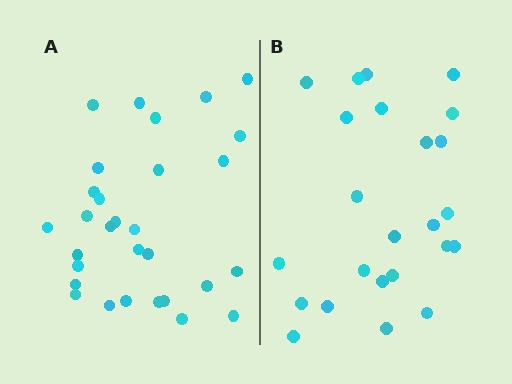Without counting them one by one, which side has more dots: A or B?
Region A (the left region) has more dots.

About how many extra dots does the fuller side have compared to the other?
Region A has about 6 more dots than region B.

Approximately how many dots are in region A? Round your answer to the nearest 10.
About 30 dots.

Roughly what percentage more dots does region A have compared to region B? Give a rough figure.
About 25% more.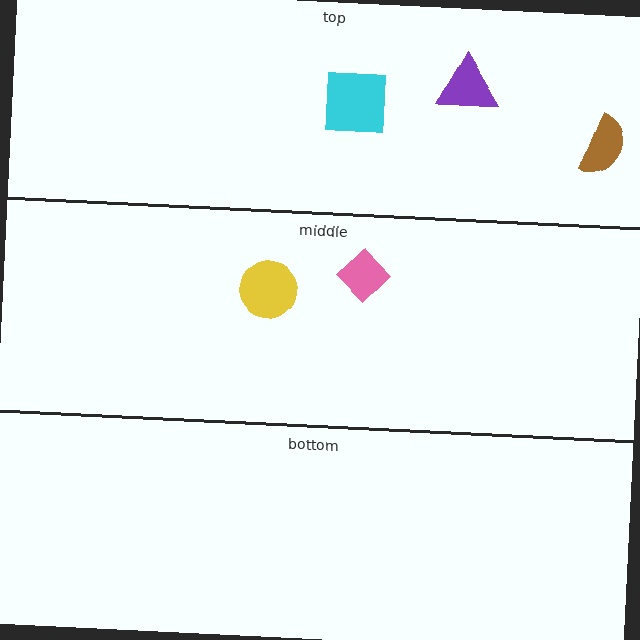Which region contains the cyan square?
The top region.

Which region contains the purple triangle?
The top region.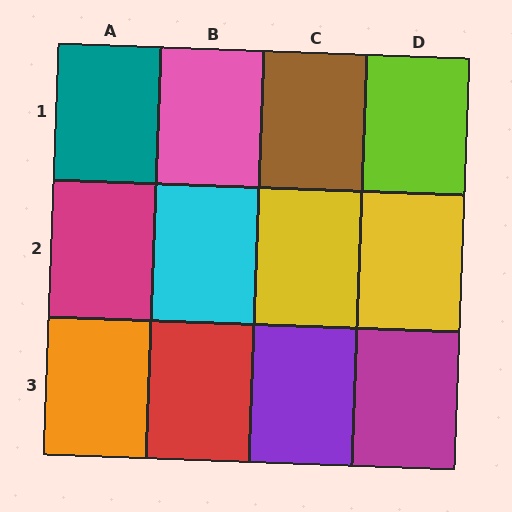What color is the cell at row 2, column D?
Yellow.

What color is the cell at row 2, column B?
Cyan.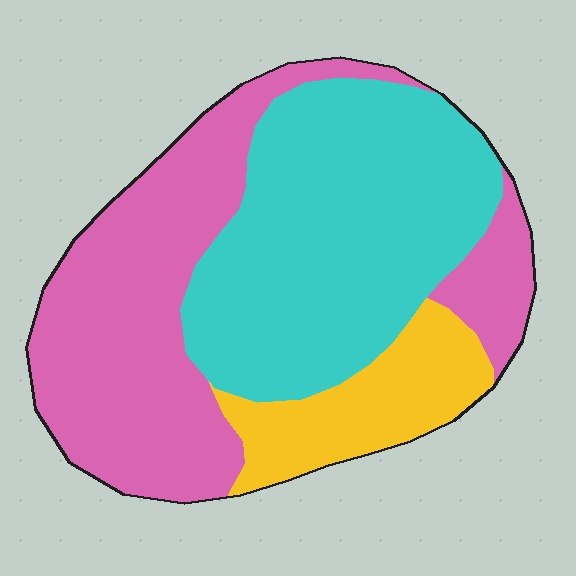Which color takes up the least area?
Yellow, at roughly 15%.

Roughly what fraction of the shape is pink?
Pink covers roughly 40% of the shape.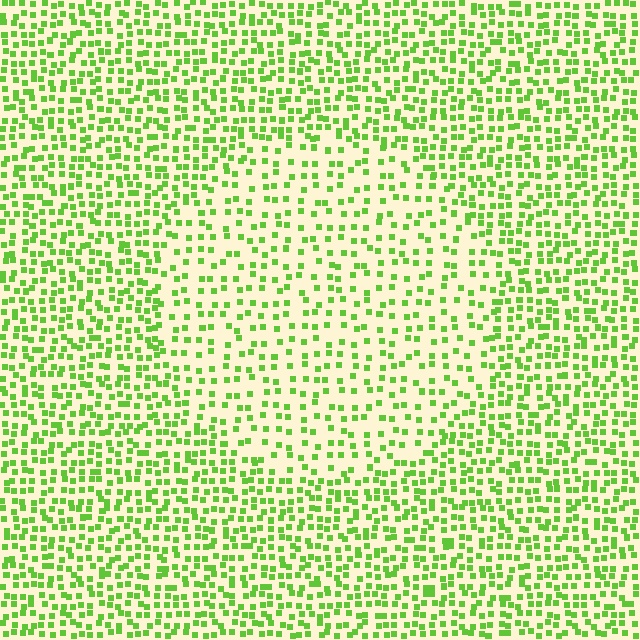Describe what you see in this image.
The image contains small lime elements arranged at two different densities. A circle-shaped region is visible where the elements are less densely packed than the surrounding area.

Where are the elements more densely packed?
The elements are more densely packed outside the circle boundary.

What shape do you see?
I see a circle.